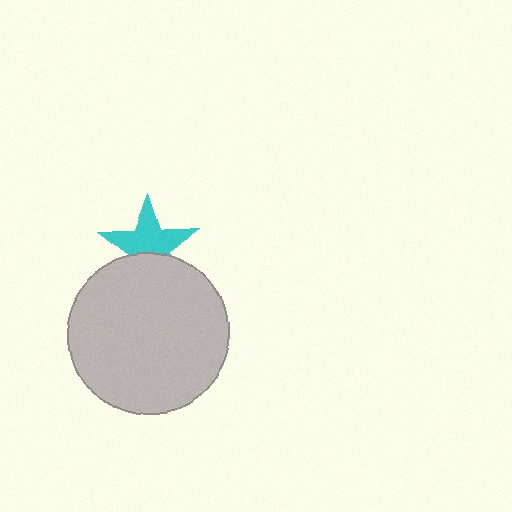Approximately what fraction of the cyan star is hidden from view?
Roughly 37% of the cyan star is hidden behind the light gray circle.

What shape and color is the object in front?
The object in front is a light gray circle.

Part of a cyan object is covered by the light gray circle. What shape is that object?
It is a star.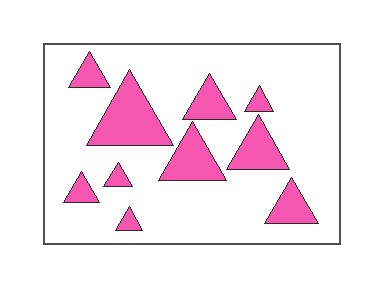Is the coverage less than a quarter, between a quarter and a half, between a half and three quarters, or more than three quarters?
Less than a quarter.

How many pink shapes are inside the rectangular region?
10.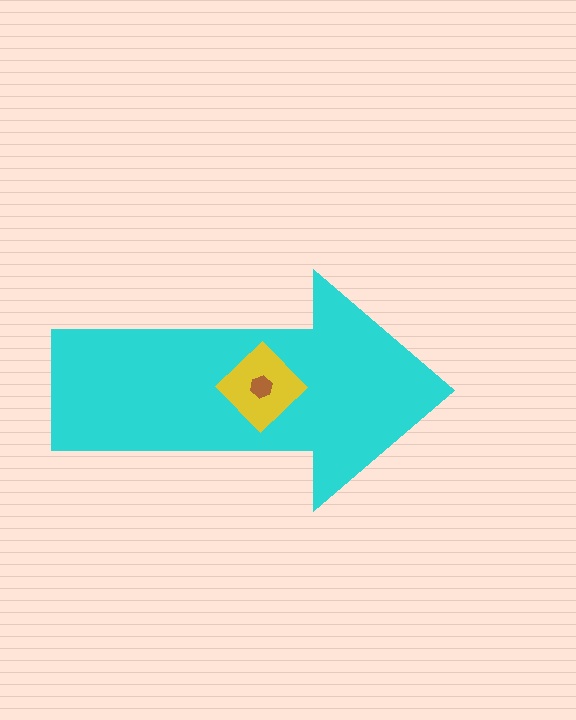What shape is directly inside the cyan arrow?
The yellow diamond.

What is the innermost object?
The brown hexagon.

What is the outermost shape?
The cyan arrow.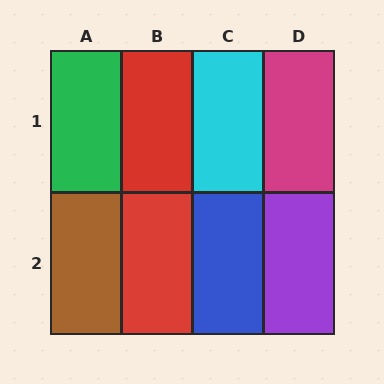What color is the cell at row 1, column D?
Magenta.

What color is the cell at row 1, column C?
Cyan.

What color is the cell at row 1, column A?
Green.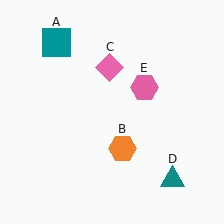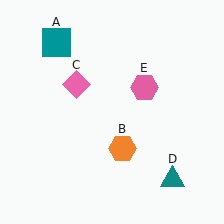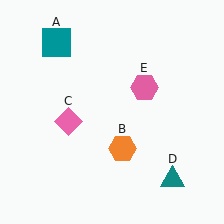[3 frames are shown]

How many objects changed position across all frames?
1 object changed position: pink diamond (object C).